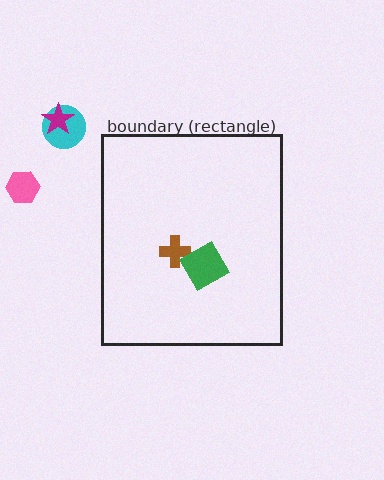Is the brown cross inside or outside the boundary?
Inside.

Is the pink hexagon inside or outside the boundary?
Outside.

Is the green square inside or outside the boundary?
Inside.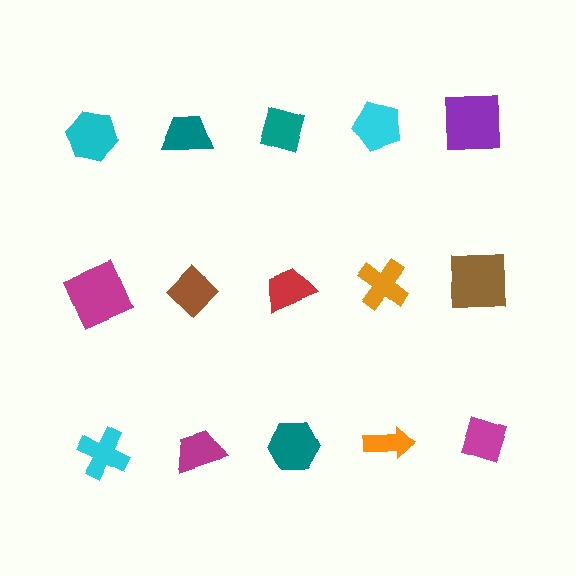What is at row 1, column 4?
A cyan pentagon.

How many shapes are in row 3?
5 shapes.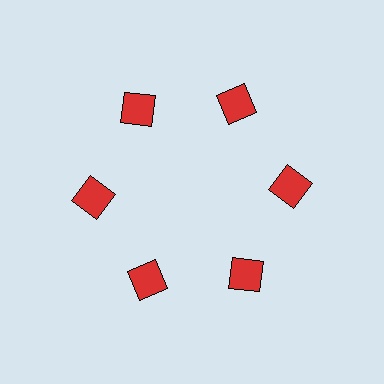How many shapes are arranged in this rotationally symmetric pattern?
There are 6 shapes, arranged in 6 groups of 1.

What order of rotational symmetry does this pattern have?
This pattern has 6-fold rotational symmetry.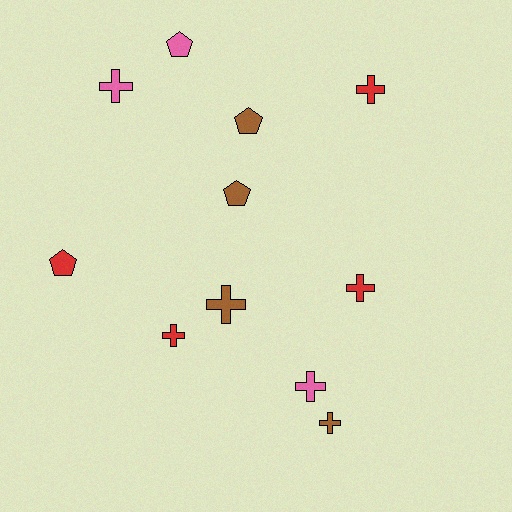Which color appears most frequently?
Red, with 4 objects.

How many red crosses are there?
There are 3 red crosses.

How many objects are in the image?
There are 11 objects.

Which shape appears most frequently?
Cross, with 7 objects.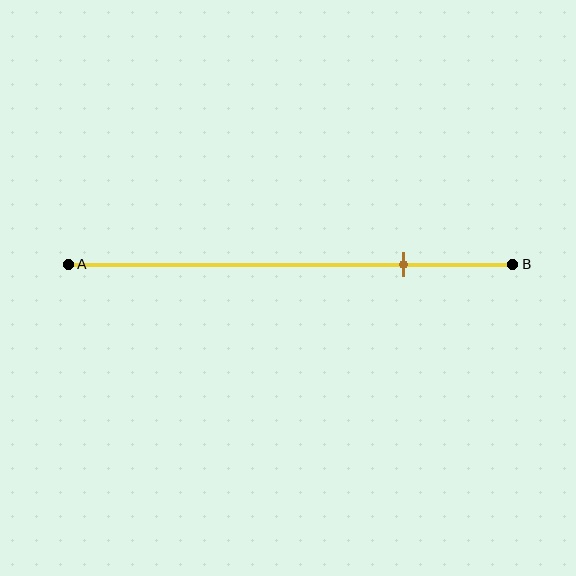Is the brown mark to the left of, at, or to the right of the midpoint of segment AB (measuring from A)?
The brown mark is to the right of the midpoint of segment AB.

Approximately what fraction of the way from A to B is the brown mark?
The brown mark is approximately 75% of the way from A to B.